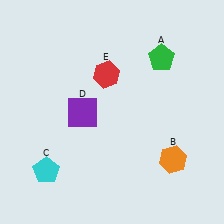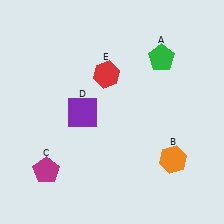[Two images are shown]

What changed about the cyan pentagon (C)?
In Image 1, C is cyan. In Image 2, it changed to magenta.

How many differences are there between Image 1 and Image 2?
There is 1 difference between the two images.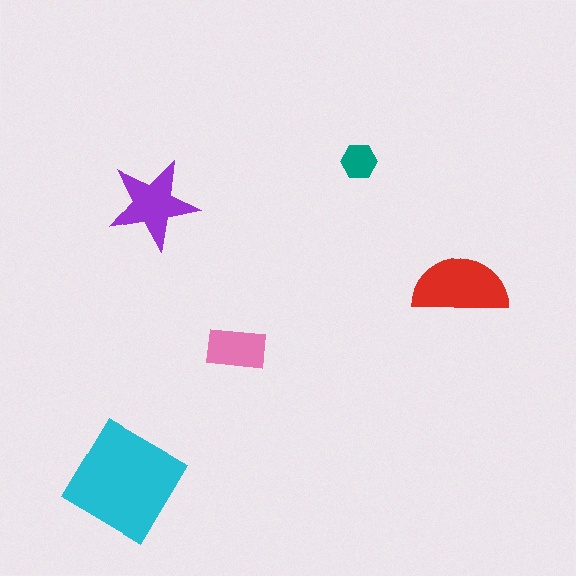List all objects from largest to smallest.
The cyan diamond, the red semicircle, the purple star, the pink rectangle, the teal hexagon.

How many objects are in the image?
There are 5 objects in the image.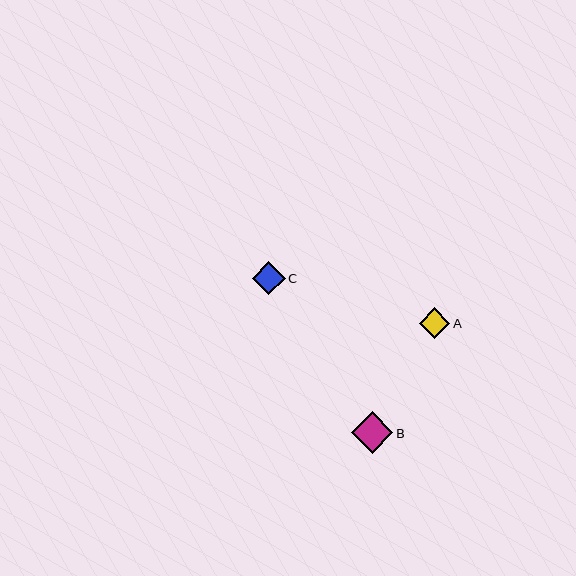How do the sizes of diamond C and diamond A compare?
Diamond C and diamond A are approximately the same size.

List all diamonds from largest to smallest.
From largest to smallest: B, C, A.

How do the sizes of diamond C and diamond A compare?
Diamond C and diamond A are approximately the same size.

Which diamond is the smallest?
Diamond A is the smallest with a size of approximately 30 pixels.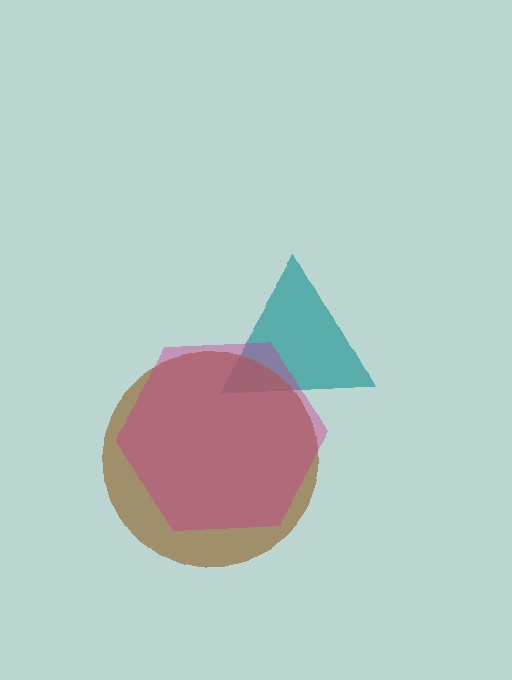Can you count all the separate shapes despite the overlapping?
Yes, there are 3 separate shapes.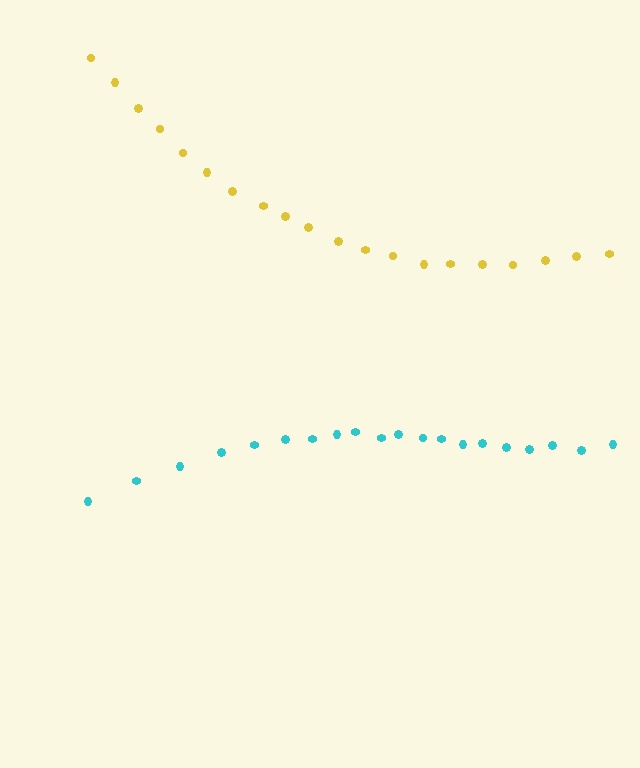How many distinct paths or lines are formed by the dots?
There are 2 distinct paths.